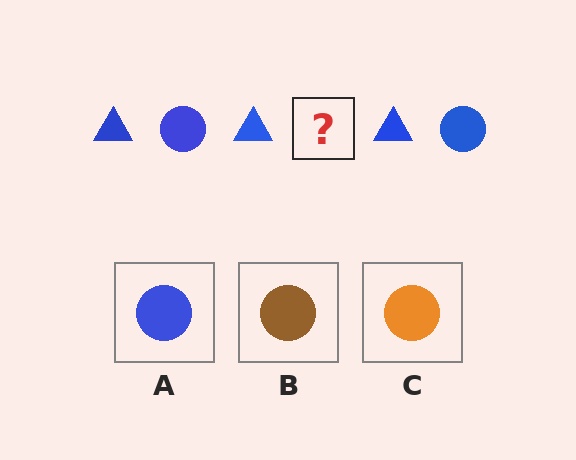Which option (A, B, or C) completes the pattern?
A.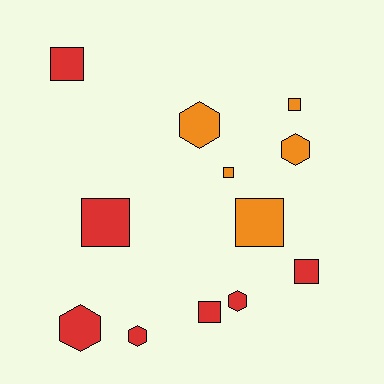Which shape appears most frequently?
Square, with 7 objects.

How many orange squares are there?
There are 3 orange squares.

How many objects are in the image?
There are 12 objects.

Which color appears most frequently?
Red, with 7 objects.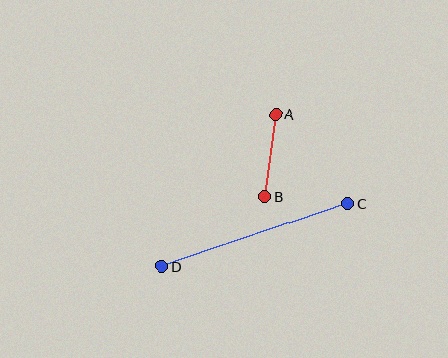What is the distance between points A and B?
The distance is approximately 83 pixels.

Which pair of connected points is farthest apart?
Points C and D are farthest apart.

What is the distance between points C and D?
The distance is approximately 196 pixels.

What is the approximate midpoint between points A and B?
The midpoint is at approximately (270, 156) pixels.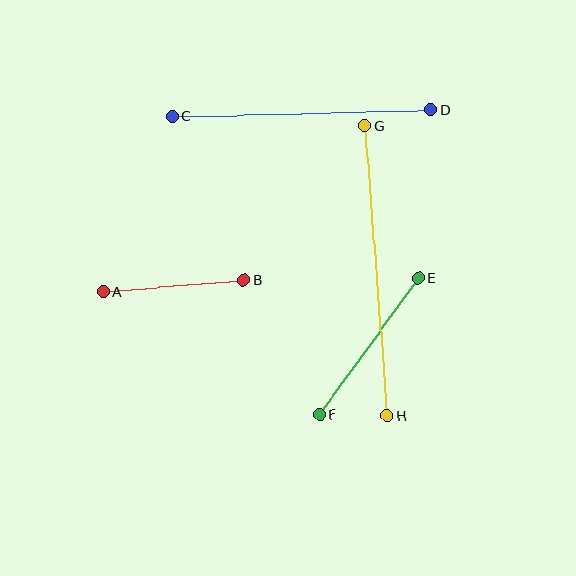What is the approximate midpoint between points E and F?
The midpoint is at approximately (369, 346) pixels.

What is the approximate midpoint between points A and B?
The midpoint is at approximately (174, 286) pixels.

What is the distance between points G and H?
The distance is approximately 291 pixels.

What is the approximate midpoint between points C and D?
The midpoint is at approximately (302, 113) pixels.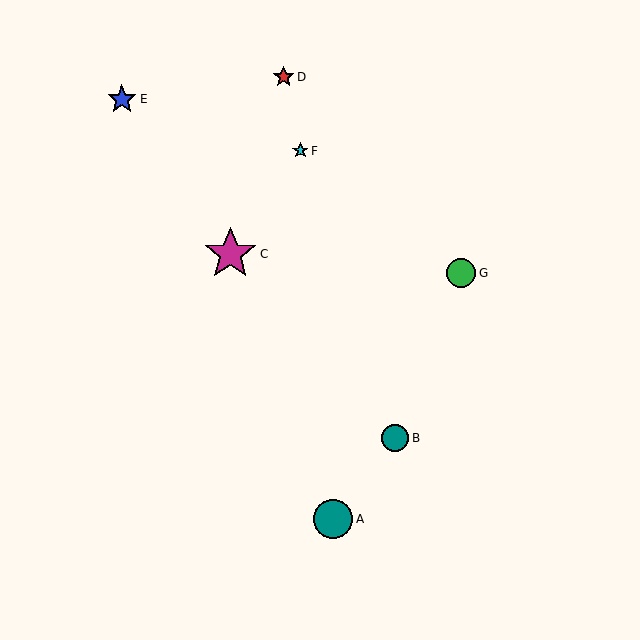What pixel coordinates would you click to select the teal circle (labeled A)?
Click at (333, 519) to select the teal circle A.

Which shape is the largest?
The magenta star (labeled C) is the largest.